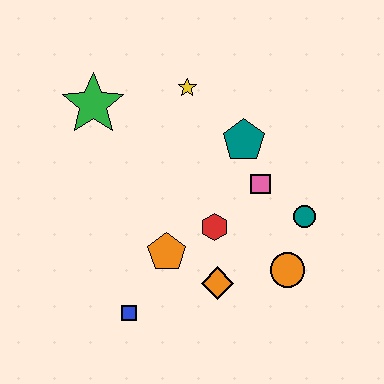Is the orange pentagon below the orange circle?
No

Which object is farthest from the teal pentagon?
The blue square is farthest from the teal pentagon.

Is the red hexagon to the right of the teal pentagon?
No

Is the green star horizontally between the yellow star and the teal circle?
No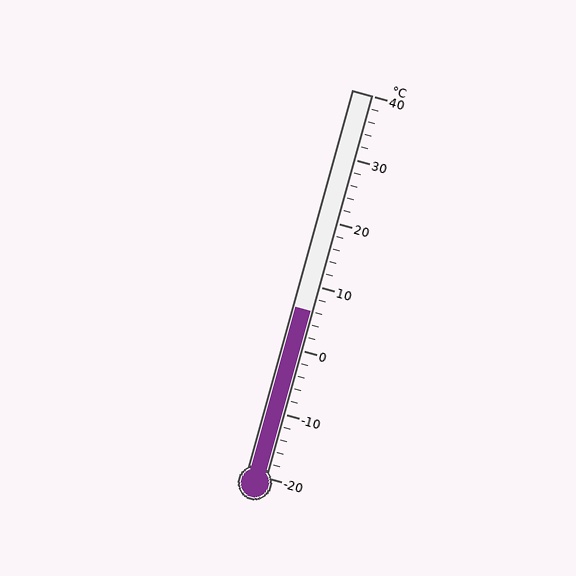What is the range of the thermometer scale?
The thermometer scale ranges from -20°C to 40°C.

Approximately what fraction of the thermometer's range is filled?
The thermometer is filled to approximately 45% of its range.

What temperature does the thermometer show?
The thermometer shows approximately 6°C.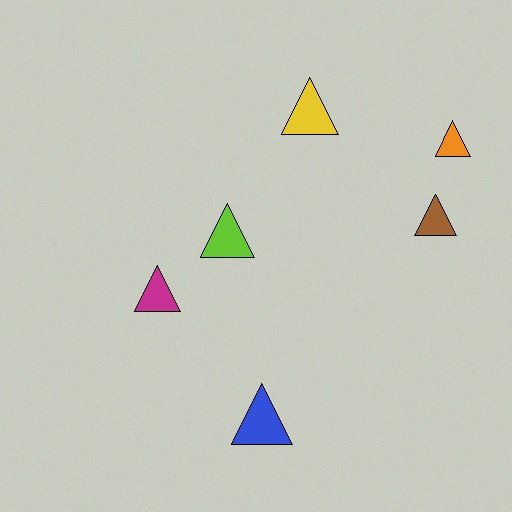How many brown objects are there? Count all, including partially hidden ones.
There is 1 brown object.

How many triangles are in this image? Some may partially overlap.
There are 6 triangles.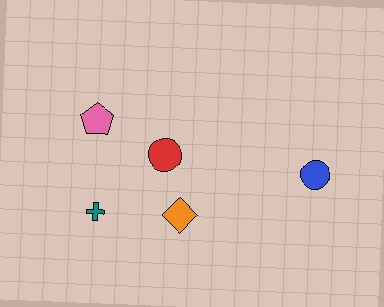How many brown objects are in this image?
There are no brown objects.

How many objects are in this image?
There are 5 objects.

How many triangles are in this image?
There are no triangles.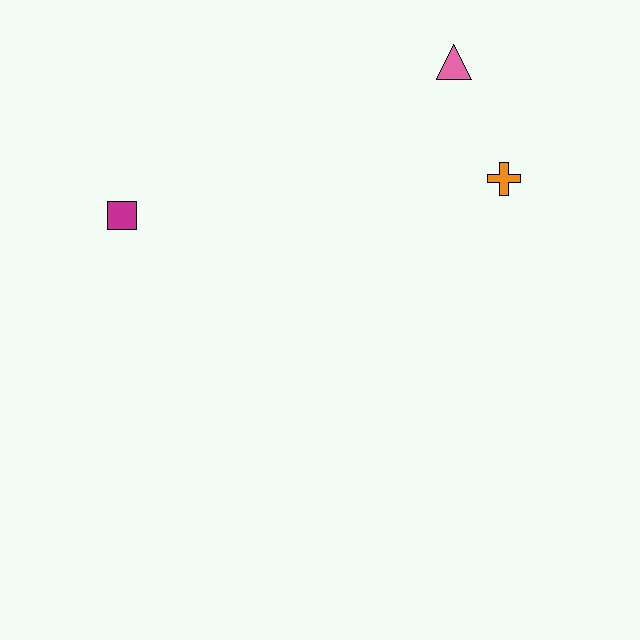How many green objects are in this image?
There are no green objects.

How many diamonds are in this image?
There are no diamonds.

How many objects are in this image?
There are 3 objects.